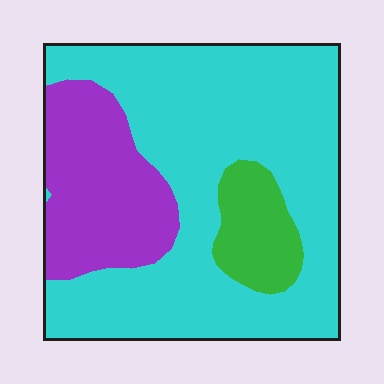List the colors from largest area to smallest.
From largest to smallest: cyan, purple, green.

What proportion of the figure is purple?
Purple takes up between a sixth and a third of the figure.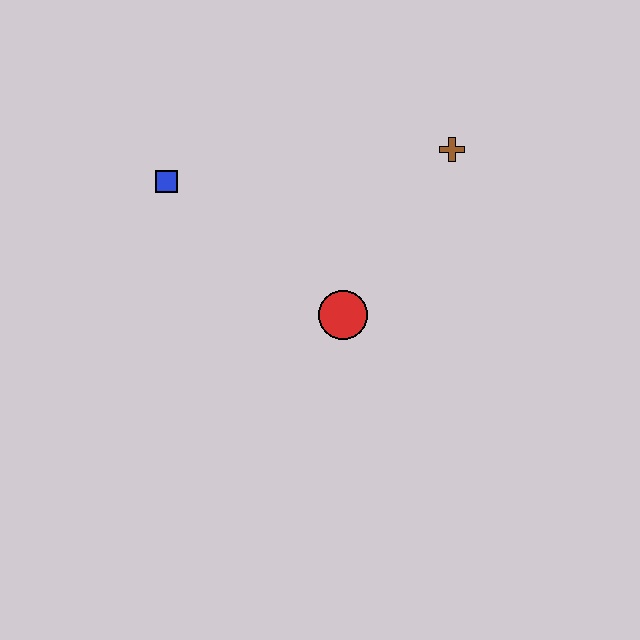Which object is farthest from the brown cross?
The blue square is farthest from the brown cross.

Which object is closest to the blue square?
The red circle is closest to the blue square.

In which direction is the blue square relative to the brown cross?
The blue square is to the left of the brown cross.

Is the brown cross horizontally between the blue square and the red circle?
No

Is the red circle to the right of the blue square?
Yes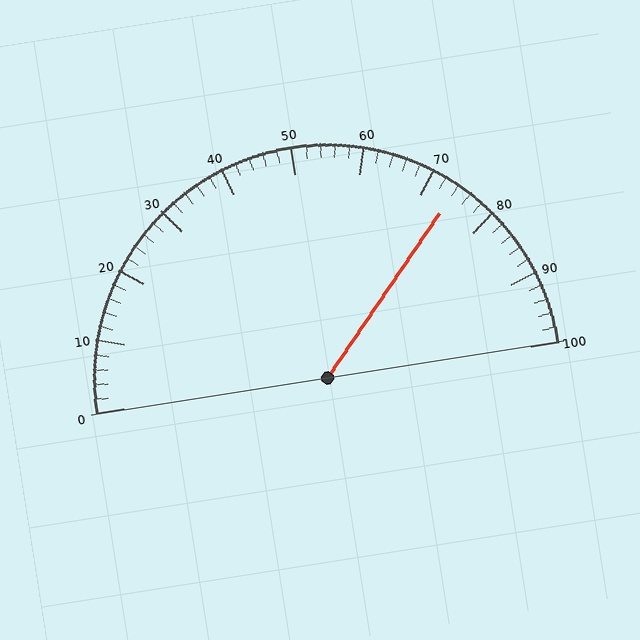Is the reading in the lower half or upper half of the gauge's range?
The reading is in the upper half of the range (0 to 100).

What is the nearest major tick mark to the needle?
The nearest major tick mark is 70.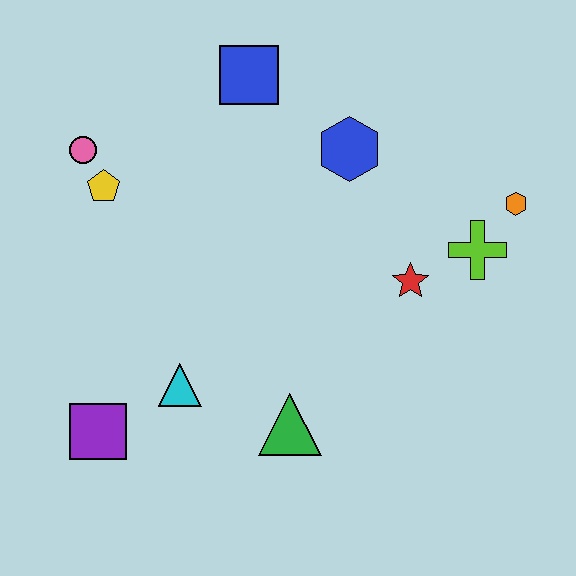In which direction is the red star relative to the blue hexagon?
The red star is below the blue hexagon.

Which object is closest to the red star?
The lime cross is closest to the red star.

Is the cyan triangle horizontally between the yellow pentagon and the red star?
Yes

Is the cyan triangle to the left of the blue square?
Yes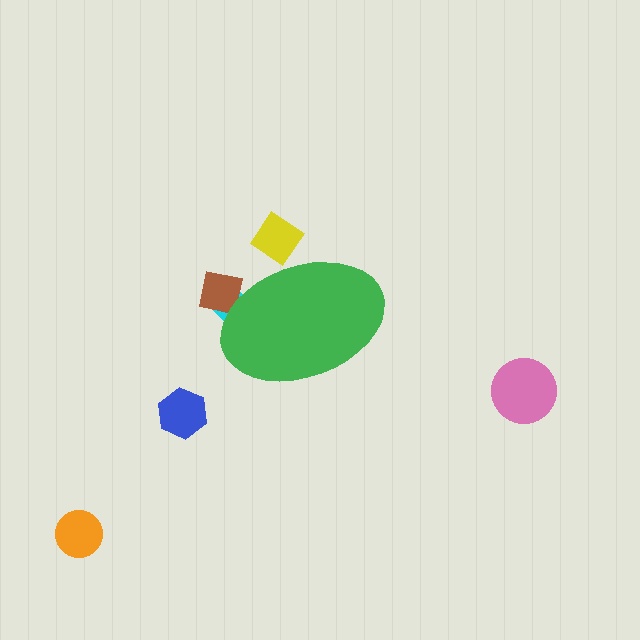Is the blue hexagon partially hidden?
No, the blue hexagon is fully visible.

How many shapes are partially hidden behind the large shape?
3 shapes are partially hidden.